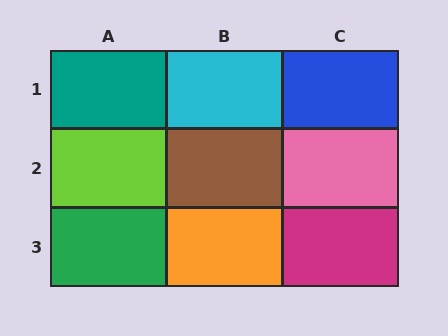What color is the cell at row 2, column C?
Pink.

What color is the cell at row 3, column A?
Green.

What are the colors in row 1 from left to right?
Teal, cyan, blue.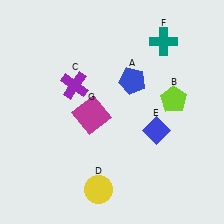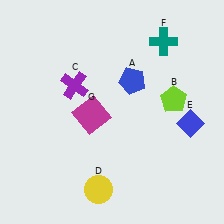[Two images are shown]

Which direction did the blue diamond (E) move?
The blue diamond (E) moved right.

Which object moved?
The blue diamond (E) moved right.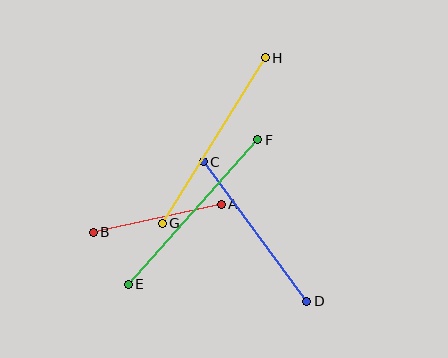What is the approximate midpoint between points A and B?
The midpoint is at approximately (157, 218) pixels.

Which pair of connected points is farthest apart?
Points G and H are farthest apart.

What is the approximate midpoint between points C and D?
The midpoint is at approximately (255, 232) pixels.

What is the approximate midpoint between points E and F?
The midpoint is at approximately (193, 212) pixels.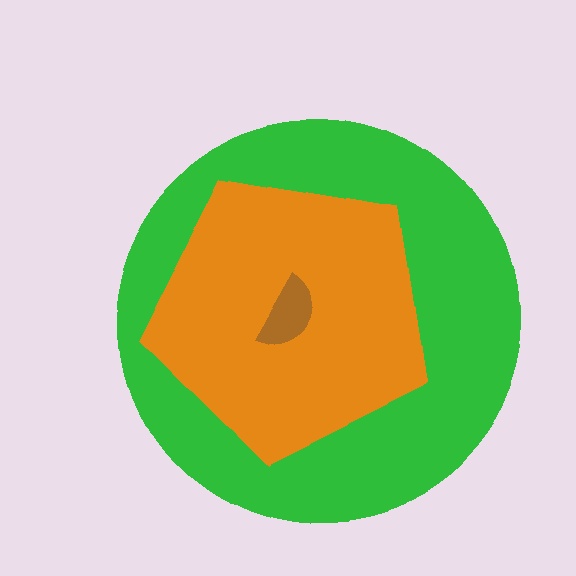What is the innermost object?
The brown semicircle.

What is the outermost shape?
The green circle.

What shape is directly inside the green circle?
The orange pentagon.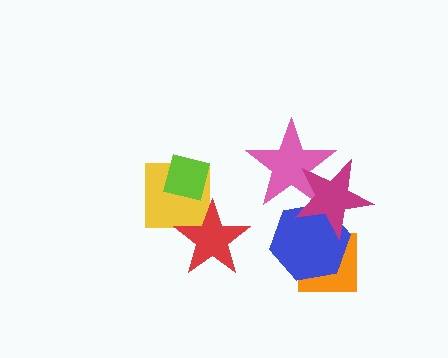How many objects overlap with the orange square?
1 object overlaps with the orange square.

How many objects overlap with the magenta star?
2 objects overlap with the magenta star.